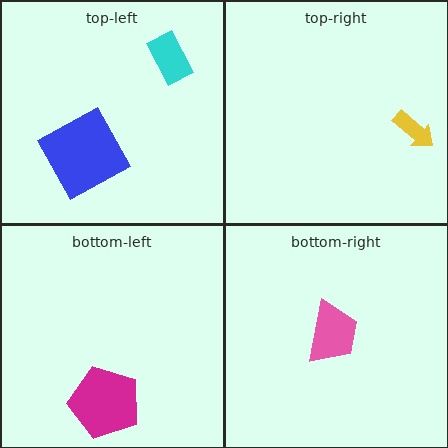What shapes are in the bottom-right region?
The pink trapezoid.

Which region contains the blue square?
The top-left region.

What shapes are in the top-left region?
The cyan rectangle, the blue square.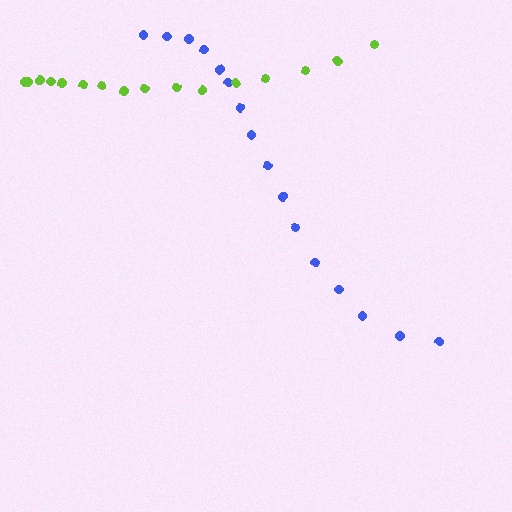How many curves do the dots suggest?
There are 2 distinct paths.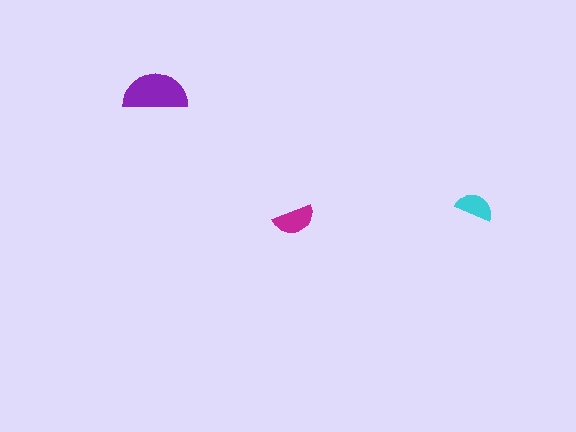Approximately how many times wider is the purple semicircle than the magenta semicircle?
About 1.5 times wider.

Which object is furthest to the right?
The cyan semicircle is rightmost.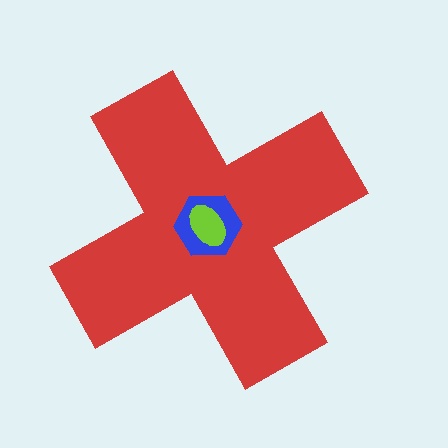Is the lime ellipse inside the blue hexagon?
Yes.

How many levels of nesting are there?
3.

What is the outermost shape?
The red cross.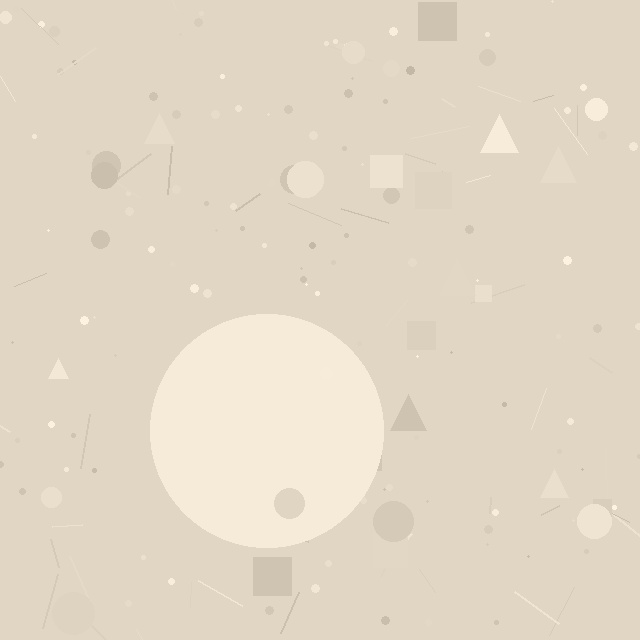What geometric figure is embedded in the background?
A circle is embedded in the background.